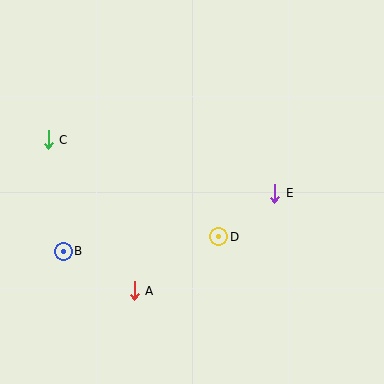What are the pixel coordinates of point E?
Point E is at (275, 193).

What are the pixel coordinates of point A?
Point A is at (134, 291).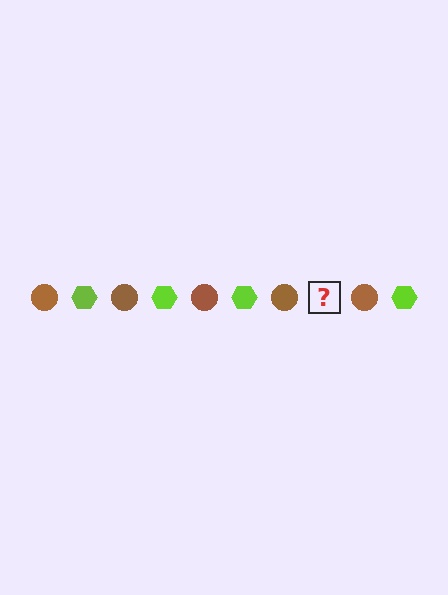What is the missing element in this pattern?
The missing element is a lime hexagon.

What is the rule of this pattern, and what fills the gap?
The rule is that the pattern alternates between brown circle and lime hexagon. The gap should be filled with a lime hexagon.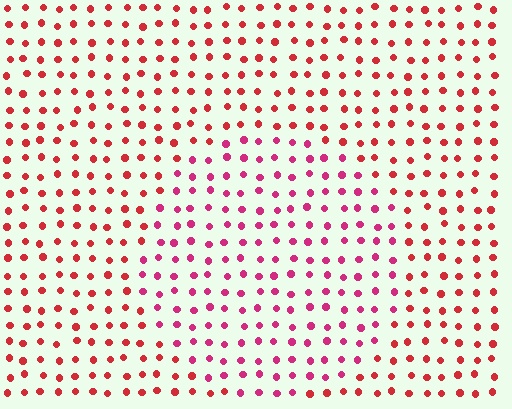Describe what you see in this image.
The image is filled with small red elements in a uniform arrangement. A circle-shaped region is visible where the elements are tinted to a slightly different hue, forming a subtle color boundary.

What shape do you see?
I see a circle.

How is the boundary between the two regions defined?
The boundary is defined purely by a slight shift in hue (about 27 degrees). Spacing, size, and orientation are identical on both sides.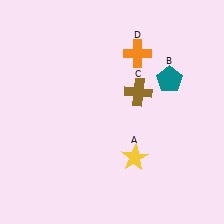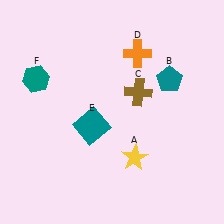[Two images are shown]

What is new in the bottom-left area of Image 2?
A teal square (E) was added in the bottom-left area of Image 2.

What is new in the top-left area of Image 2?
A teal hexagon (F) was added in the top-left area of Image 2.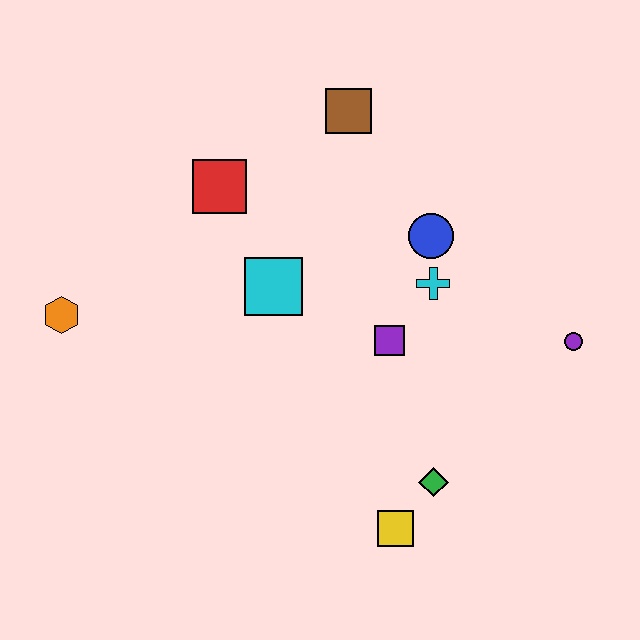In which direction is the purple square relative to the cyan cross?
The purple square is below the cyan cross.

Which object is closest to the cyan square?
The red square is closest to the cyan square.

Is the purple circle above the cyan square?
No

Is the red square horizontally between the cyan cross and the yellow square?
No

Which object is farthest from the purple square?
The orange hexagon is farthest from the purple square.